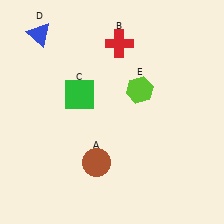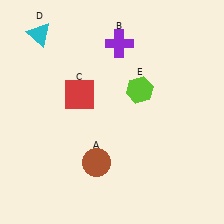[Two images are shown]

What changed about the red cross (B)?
In Image 1, B is red. In Image 2, it changed to purple.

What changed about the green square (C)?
In Image 1, C is green. In Image 2, it changed to red.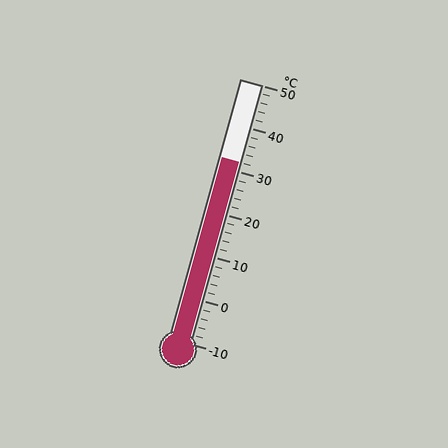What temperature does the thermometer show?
The thermometer shows approximately 32°C.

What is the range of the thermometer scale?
The thermometer scale ranges from -10°C to 50°C.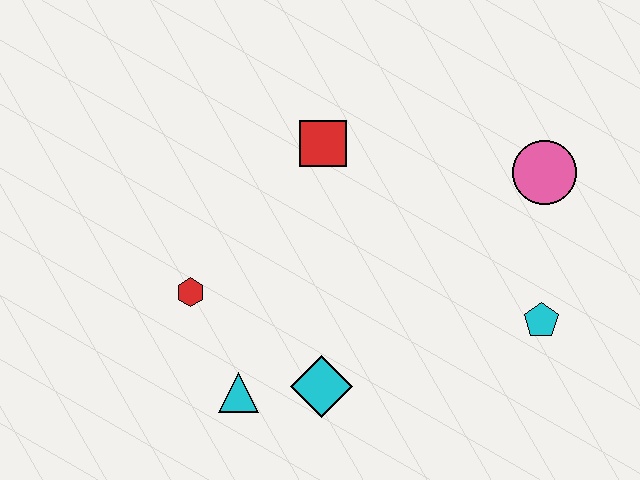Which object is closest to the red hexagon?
The cyan triangle is closest to the red hexagon.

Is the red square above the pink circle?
Yes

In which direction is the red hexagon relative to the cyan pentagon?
The red hexagon is to the left of the cyan pentagon.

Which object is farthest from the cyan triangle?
The pink circle is farthest from the cyan triangle.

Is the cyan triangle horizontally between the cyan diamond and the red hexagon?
Yes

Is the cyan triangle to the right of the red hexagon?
Yes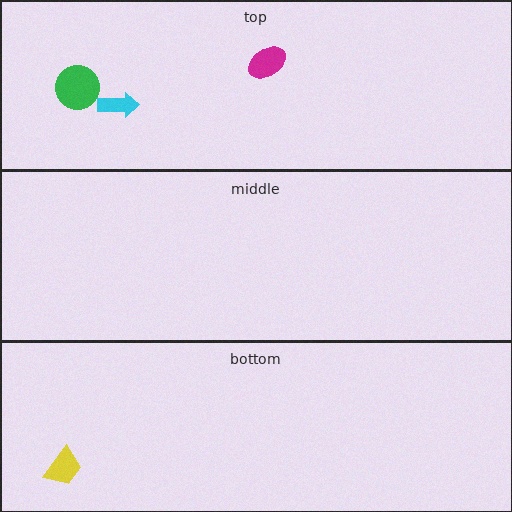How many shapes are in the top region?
3.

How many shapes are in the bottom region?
1.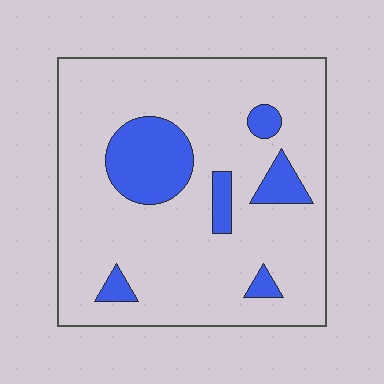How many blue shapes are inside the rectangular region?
6.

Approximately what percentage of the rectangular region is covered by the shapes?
Approximately 15%.